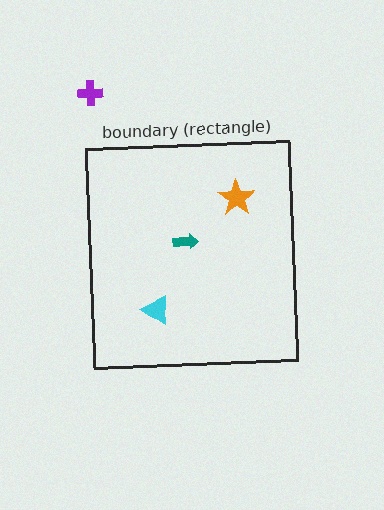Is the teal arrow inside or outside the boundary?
Inside.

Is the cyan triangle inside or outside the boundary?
Inside.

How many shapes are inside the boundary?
3 inside, 1 outside.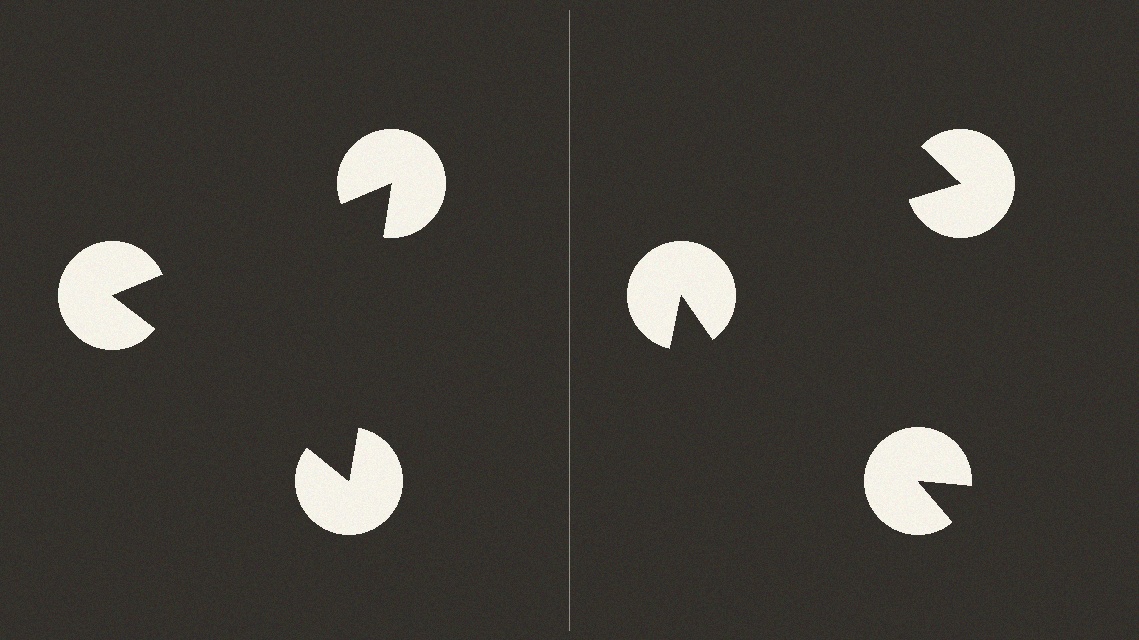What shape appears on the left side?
An illusory triangle.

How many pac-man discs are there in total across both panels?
6 — 3 on each side.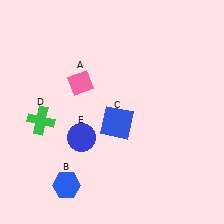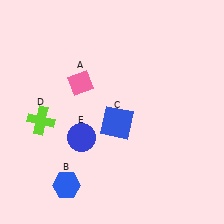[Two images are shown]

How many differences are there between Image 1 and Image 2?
There is 1 difference between the two images.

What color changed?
The cross (D) changed from green in Image 1 to lime in Image 2.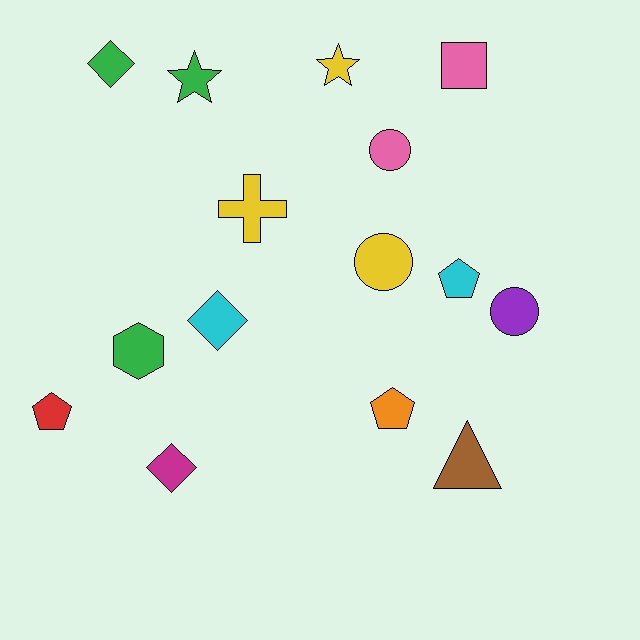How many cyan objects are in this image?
There are 2 cyan objects.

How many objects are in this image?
There are 15 objects.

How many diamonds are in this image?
There are 3 diamonds.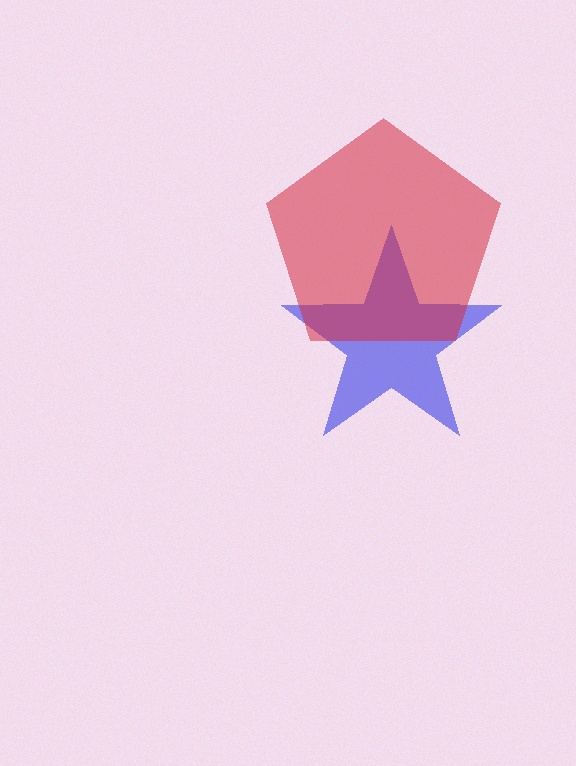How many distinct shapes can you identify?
There are 2 distinct shapes: a blue star, a red pentagon.